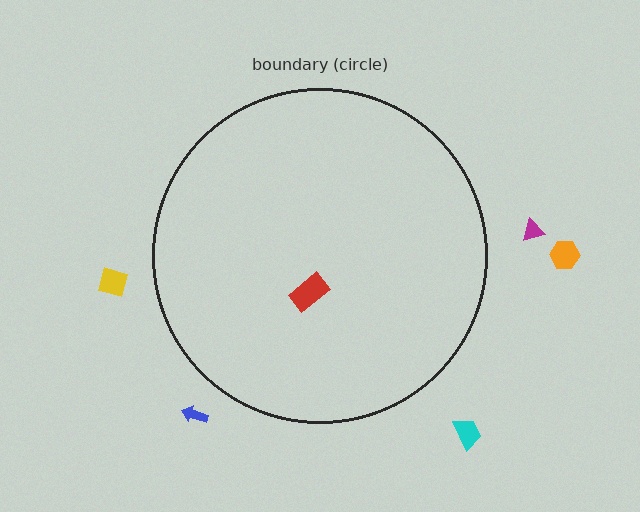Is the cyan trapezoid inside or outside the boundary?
Outside.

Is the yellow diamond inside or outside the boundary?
Outside.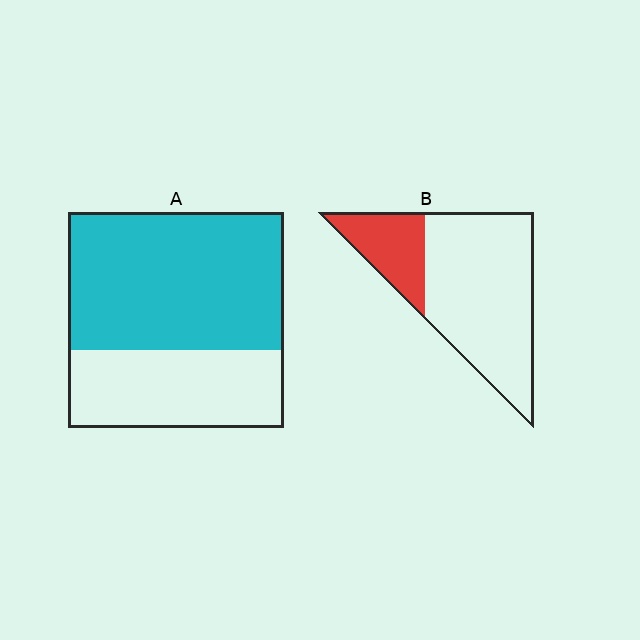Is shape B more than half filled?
No.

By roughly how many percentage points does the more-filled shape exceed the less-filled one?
By roughly 40 percentage points (A over B).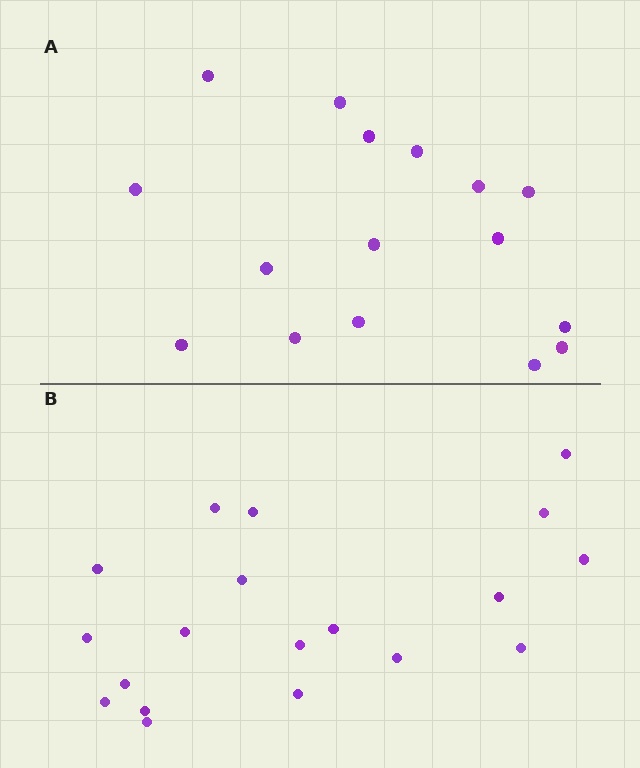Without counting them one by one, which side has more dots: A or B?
Region B (the bottom region) has more dots.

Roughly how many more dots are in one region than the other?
Region B has just a few more — roughly 2 or 3 more dots than region A.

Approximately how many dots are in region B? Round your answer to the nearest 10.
About 20 dots. (The exact count is 19, which rounds to 20.)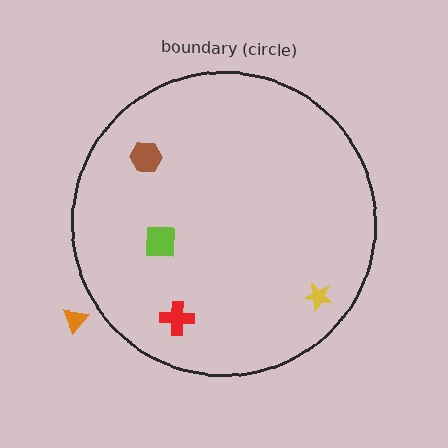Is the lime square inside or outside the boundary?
Inside.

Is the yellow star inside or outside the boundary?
Inside.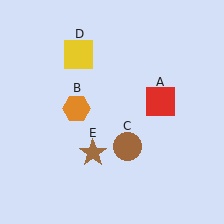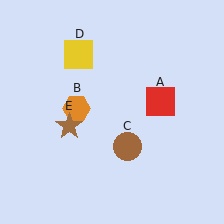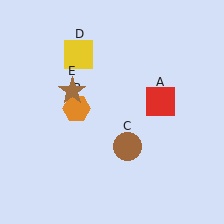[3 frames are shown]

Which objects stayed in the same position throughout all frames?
Red square (object A) and orange hexagon (object B) and brown circle (object C) and yellow square (object D) remained stationary.